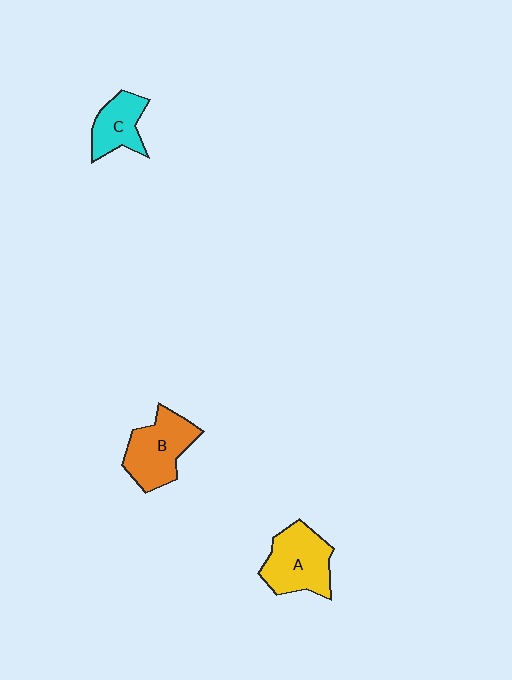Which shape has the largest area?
Shape A (yellow).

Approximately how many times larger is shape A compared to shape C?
Approximately 1.5 times.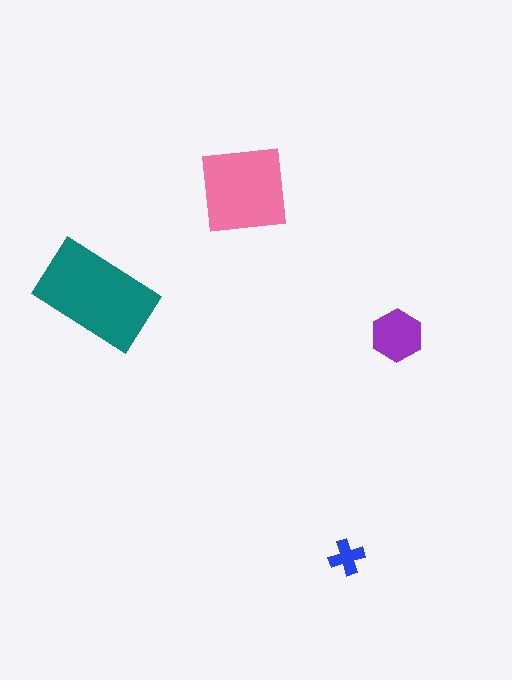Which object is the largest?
The teal rectangle.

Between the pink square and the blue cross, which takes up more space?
The pink square.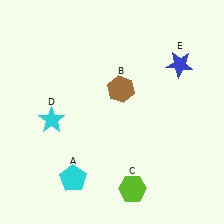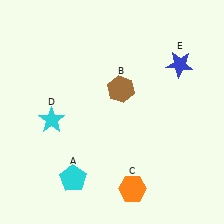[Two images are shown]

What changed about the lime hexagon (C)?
In Image 1, C is lime. In Image 2, it changed to orange.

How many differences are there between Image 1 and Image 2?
There is 1 difference between the two images.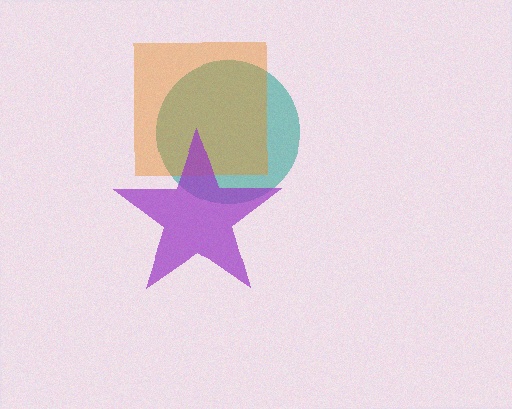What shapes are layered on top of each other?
The layered shapes are: a teal circle, an orange square, a purple star.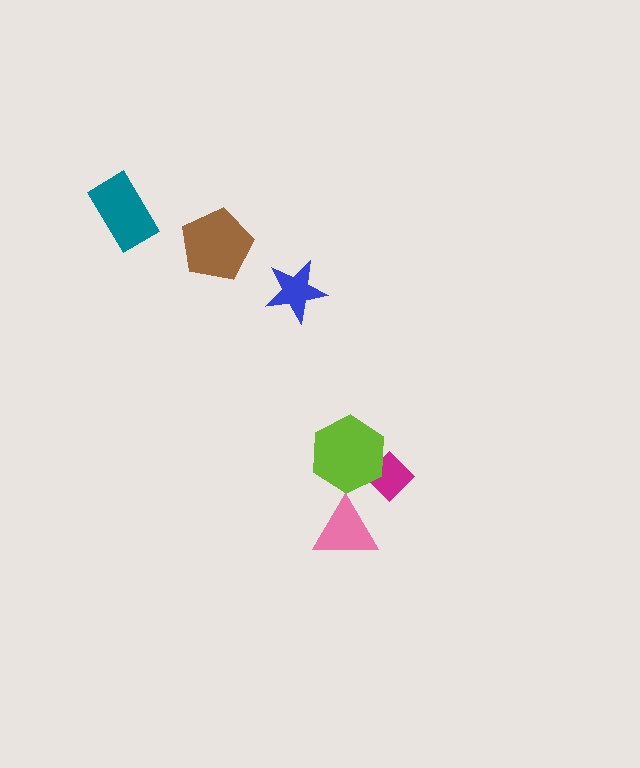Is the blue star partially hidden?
No, no other shape covers it.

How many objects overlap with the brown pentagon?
0 objects overlap with the brown pentagon.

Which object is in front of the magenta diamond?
The lime hexagon is in front of the magenta diamond.